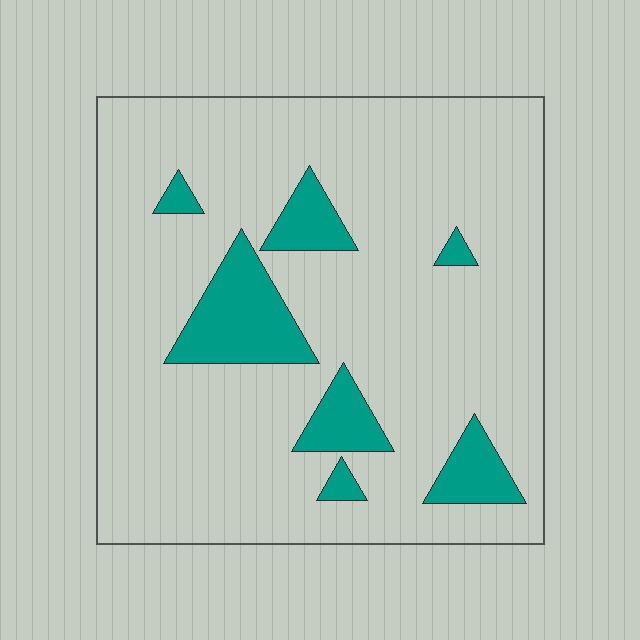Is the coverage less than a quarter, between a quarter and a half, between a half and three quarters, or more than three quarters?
Less than a quarter.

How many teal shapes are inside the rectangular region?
7.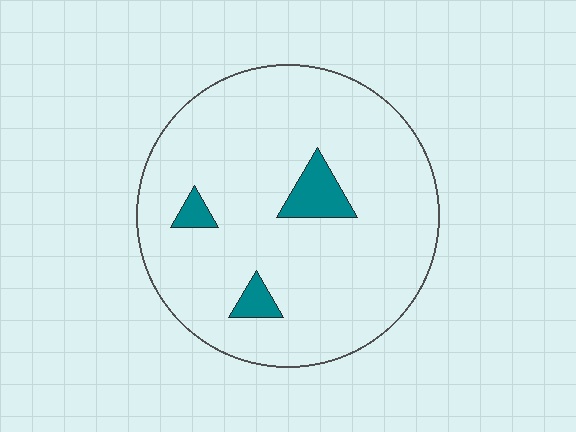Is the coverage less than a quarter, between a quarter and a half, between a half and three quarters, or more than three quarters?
Less than a quarter.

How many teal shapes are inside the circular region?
3.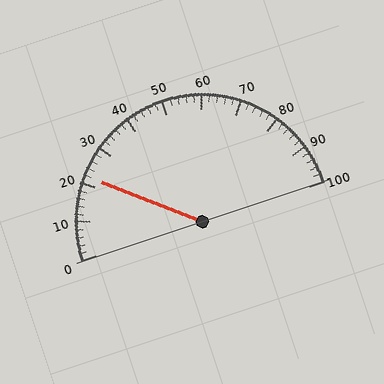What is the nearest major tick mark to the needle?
The nearest major tick mark is 20.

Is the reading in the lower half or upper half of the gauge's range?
The reading is in the lower half of the range (0 to 100).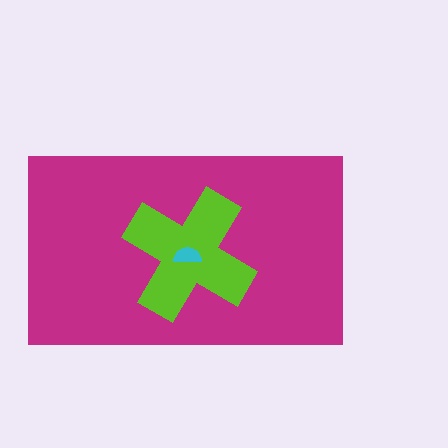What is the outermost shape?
The magenta rectangle.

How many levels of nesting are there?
3.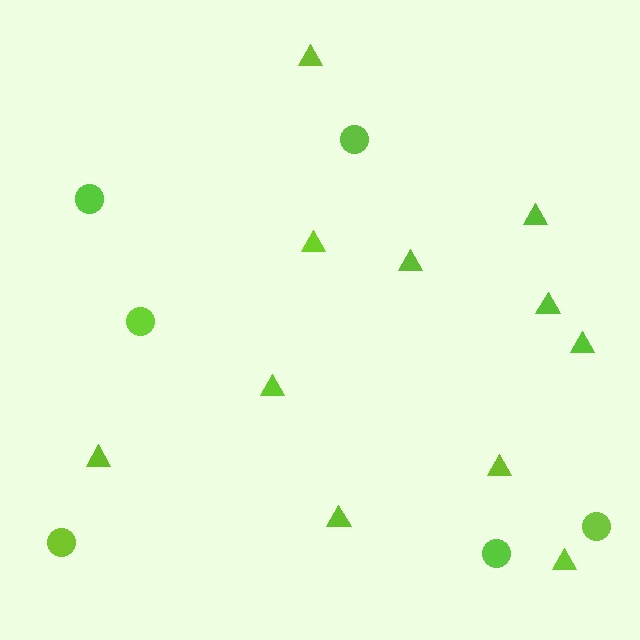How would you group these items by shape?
There are 2 groups: one group of circles (6) and one group of triangles (11).